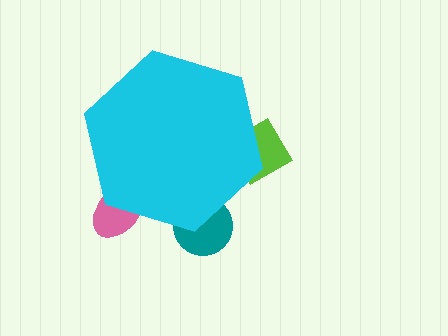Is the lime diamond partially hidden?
Yes, the lime diamond is partially hidden behind the cyan hexagon.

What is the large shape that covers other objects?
A cyan hexagon.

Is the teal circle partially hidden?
Yes, the teal circle is partially hidden behind the cyan hexagon.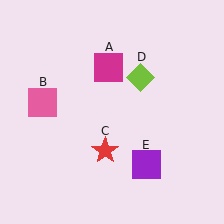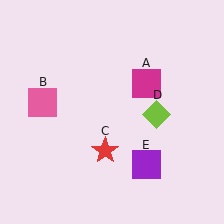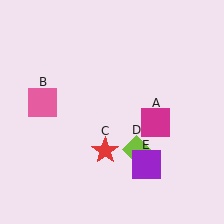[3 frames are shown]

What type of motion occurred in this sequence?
The magenta square (object A), lime diamond (object D) rotated clockwise around the center of the scene.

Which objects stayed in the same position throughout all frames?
Pink square (object B) and red star (object C) and purple square (object E) remained stationary.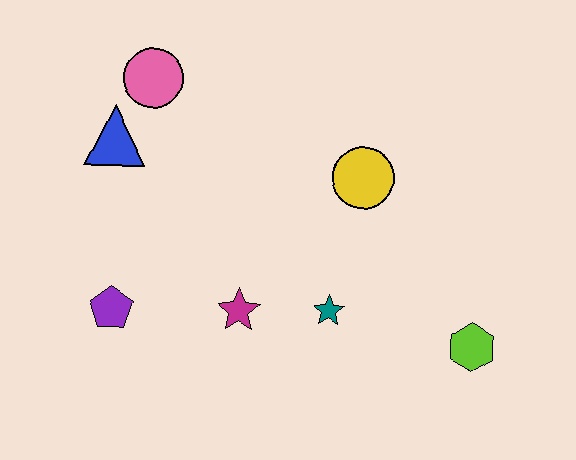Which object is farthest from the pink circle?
The lime hexagon is farthest from the pink circle.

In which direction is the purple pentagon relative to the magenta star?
The purple pentagon is to the left of the magenta star.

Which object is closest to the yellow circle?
The teal star is closest to the yellow circle.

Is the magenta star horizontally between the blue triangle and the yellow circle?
Yes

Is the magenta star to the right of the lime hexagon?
No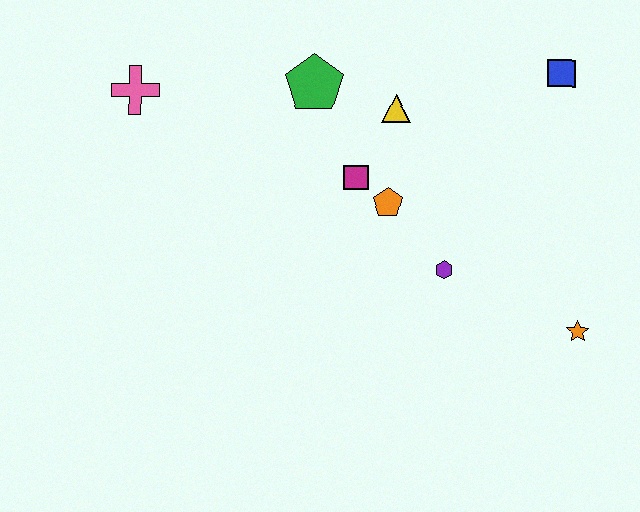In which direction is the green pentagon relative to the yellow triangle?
The green pentagon is to the left of the yellow triangle.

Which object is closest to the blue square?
The yellow triangle is closest to the blue square.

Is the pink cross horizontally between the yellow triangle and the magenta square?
No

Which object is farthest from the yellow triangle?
The orange star is farthest from the yellow triangle.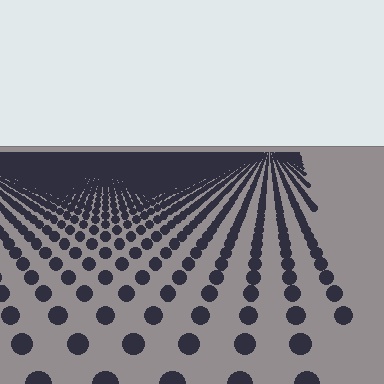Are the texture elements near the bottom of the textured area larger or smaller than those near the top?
Larger. Near the bottom, elements are closer to the viewer and appear at a bigger on-screen size.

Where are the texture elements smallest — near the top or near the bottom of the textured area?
Near the top.